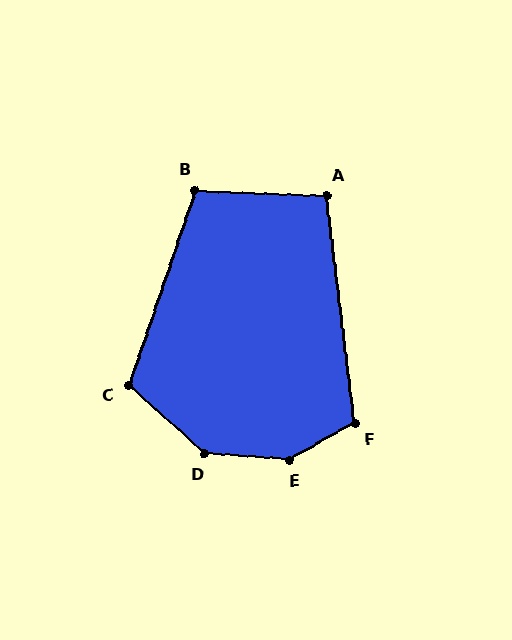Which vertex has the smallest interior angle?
A, at approximately 99 degrees.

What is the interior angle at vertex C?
Approximately 113 degrees (obtuse).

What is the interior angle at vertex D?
Approximately 142 degrees (obtuse).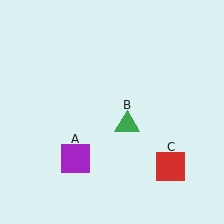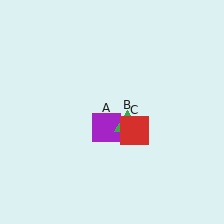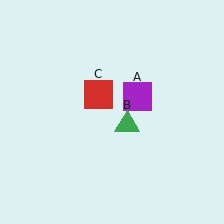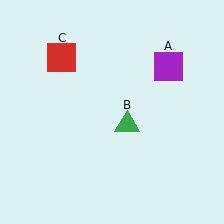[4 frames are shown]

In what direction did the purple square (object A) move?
The purple square (object A) moved up and to the right.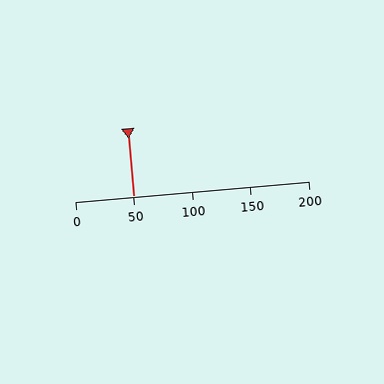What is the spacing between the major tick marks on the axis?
The major ticks are spaced 50 apart.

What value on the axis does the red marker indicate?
The marker indicates approximately 50.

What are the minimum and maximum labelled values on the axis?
The axis runs from 0 to 200.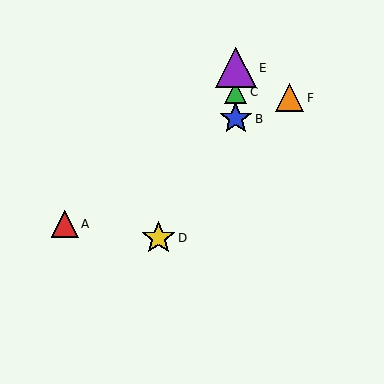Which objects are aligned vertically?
Objects B, C, E are aligned vertically.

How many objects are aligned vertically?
3 objects (B, C, E) are aligned vertically.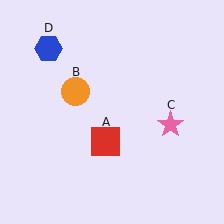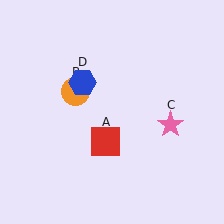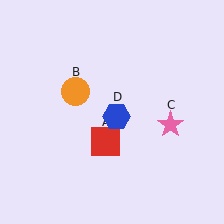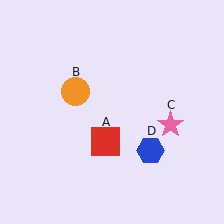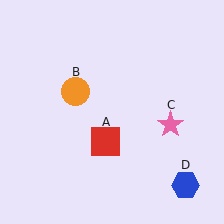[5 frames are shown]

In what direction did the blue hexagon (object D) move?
The blue hexagon (object D) moved down and to the right.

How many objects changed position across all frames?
1 object changed position: blue hexagon (object D).